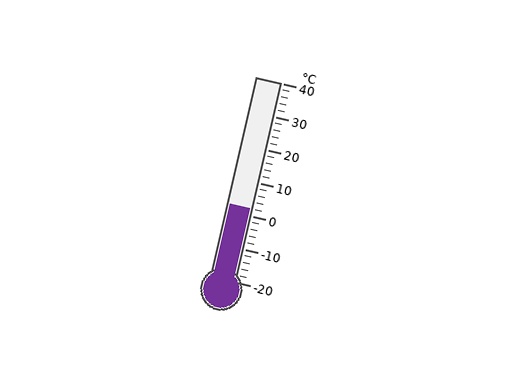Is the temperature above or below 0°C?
The temperature is above 0°C.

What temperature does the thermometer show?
The thermometer shows approximately 2°C.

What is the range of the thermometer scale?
The thermometer scale ranges from -20°C to 40°C.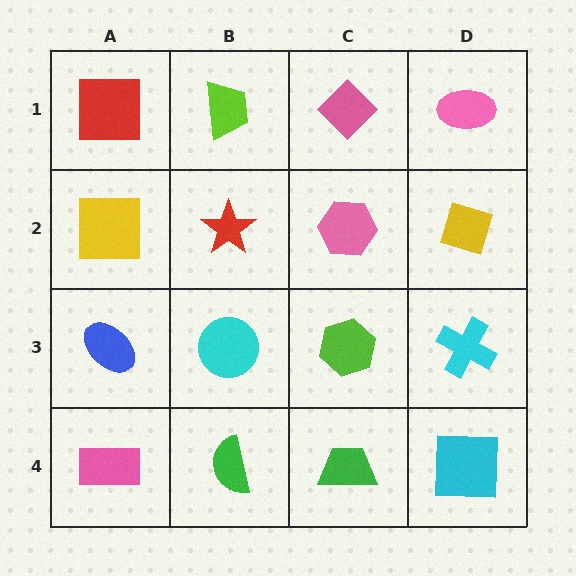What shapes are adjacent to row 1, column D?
A yellow diamond (row 2, column D), a pink diamond (row 1, column C).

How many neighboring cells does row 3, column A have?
3.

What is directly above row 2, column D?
A pink ellipse.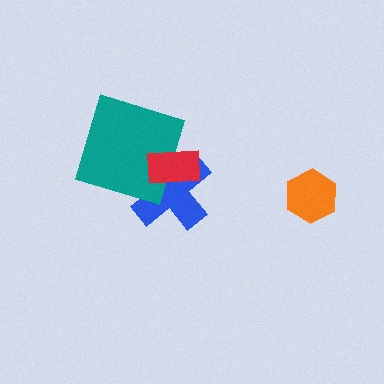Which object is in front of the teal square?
The red rectangle is in front of the teal square.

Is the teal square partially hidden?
Yes, it is partially covered by another shape.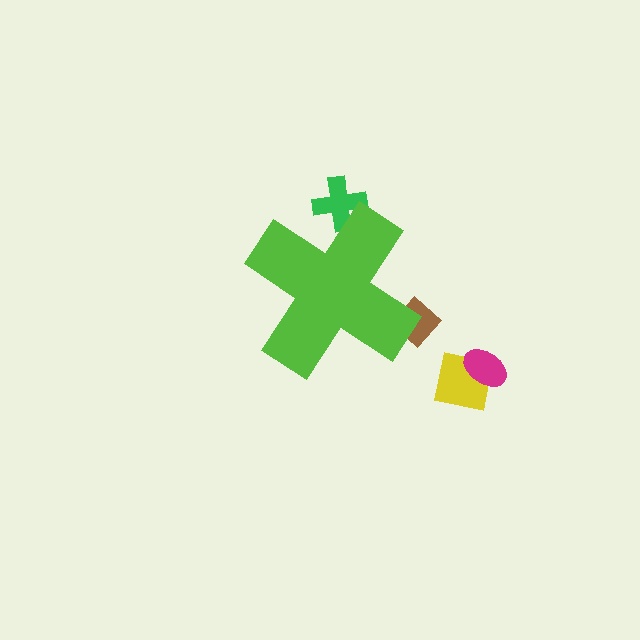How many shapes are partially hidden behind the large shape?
2 shapes are partially hidden.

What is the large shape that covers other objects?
A lime cross.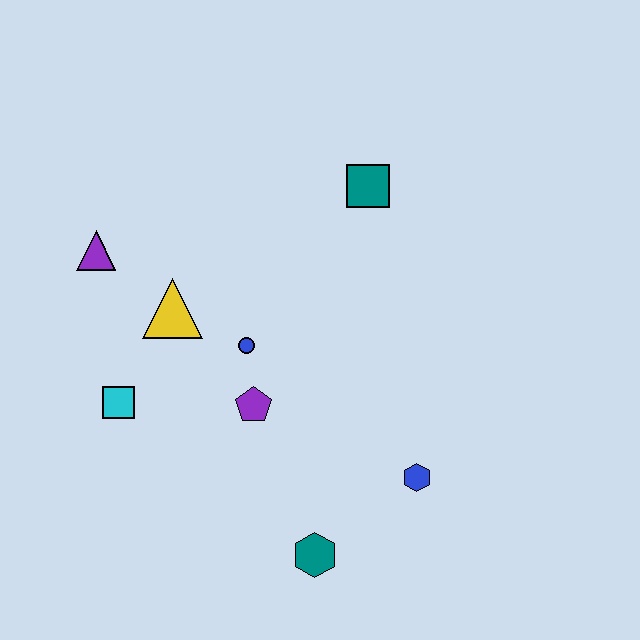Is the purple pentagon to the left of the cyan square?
No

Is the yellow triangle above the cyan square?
Yes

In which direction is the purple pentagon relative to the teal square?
The purple pentagon is below the teal square.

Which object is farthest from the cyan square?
The teal square is farthest from the cyan square.